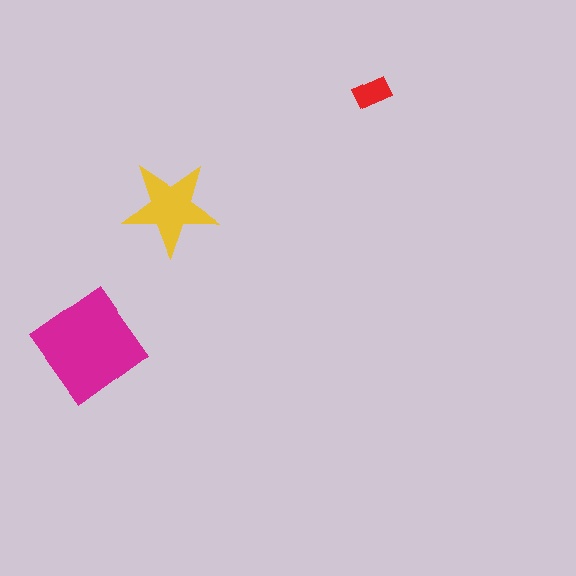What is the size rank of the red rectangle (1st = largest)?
3rd.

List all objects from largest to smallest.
The magenta diamond, the yellow star, the red rectangle.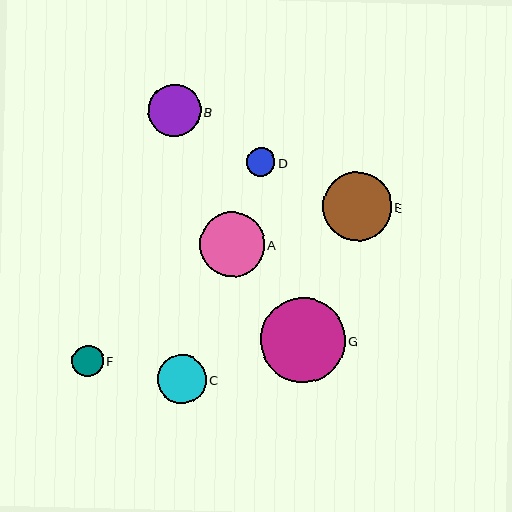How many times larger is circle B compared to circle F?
Circle B is approximately 1.7 times the size of circle F.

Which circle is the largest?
Circle G is the largest with a size of approximately 85 pixels.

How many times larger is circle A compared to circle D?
Circle A is approximately 2.2 times the size of circle D.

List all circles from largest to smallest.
From largest to smallest: G, E, A, B, C, F, D.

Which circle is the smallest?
Circle D is the smallest with a size of approximately 29 pixels.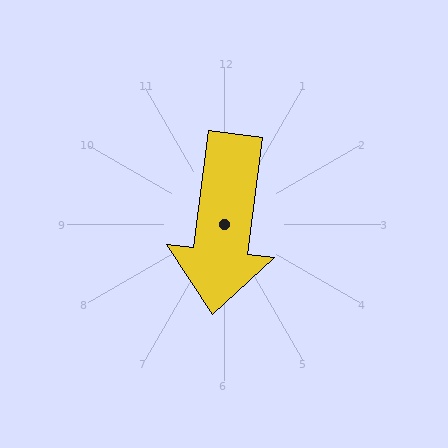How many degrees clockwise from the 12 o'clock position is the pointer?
Approximately 187 degrees.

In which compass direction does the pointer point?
South.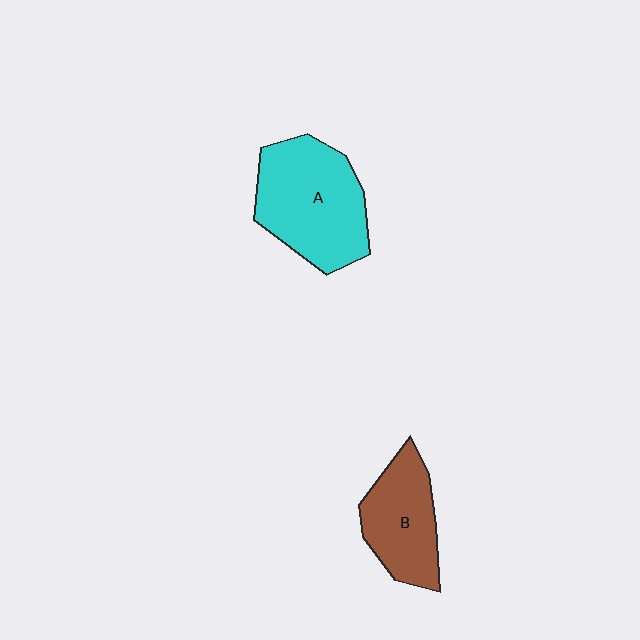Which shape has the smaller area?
Shape B (brown).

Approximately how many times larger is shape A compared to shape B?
Approximately 1.4 times.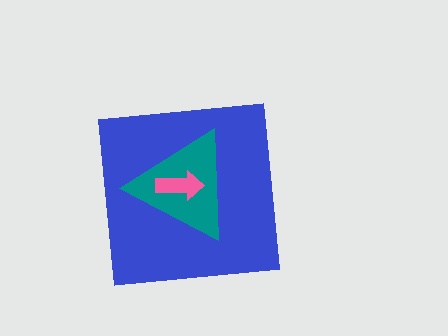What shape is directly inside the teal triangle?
The pink arrow.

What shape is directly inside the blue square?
The teal triangle.